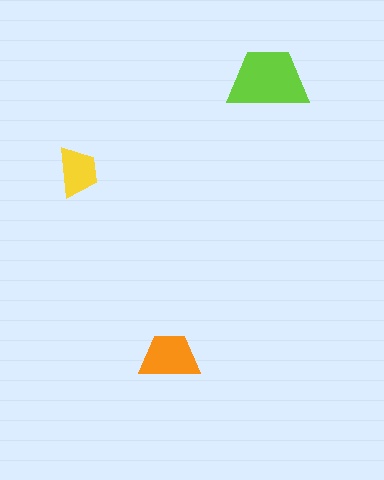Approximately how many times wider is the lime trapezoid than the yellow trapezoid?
About 1.5 times wider.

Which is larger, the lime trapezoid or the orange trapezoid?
The lime one.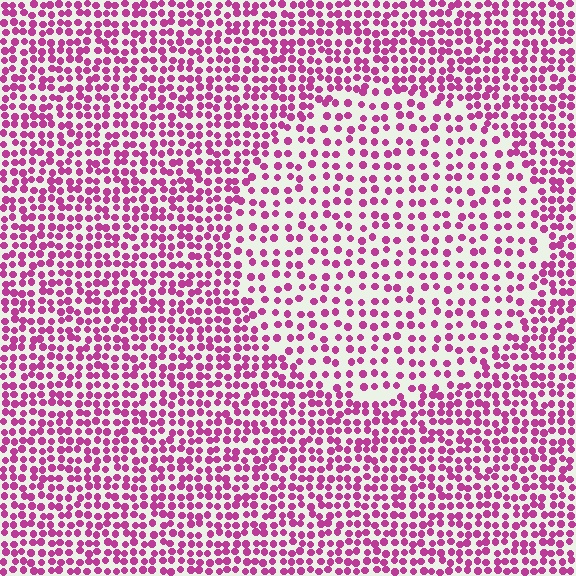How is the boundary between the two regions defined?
The boundary is defined by a change in element density (approximately 1.7x ratio). All elements are the same color, size, and shape.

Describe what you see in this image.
The image contains small magenta elements arranged at two different densities. A circle-shaped region is visible where the elements are less densely packed than the surrounding area.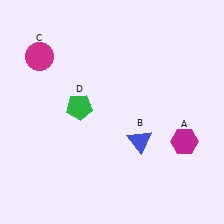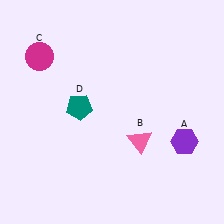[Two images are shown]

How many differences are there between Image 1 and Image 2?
There are 3 differences between the two images.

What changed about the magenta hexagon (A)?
In Image 1, A is magenta. In Image 2, it changed to purple.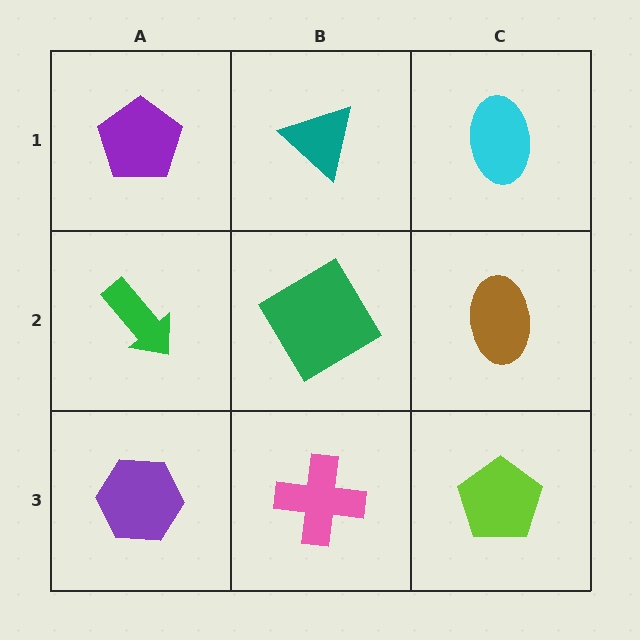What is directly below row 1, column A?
A green arrow.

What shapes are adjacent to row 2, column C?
A cyan ellipse (row 1, column C), a lime pentagon (row 3, column C), a green diamond (row 2, column B).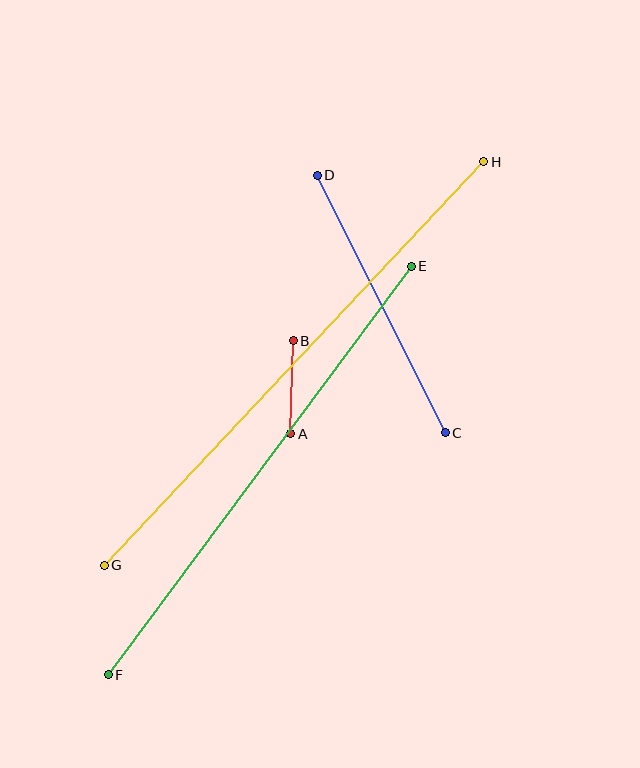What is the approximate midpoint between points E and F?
The midpoint is at approximately (260, 470) pixels.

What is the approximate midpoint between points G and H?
The midpoint is at approximately (294, 363) pixels.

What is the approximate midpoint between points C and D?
The midpoint is at approximately (381, 304) pixels.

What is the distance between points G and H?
The distance is approximately 554 pixels.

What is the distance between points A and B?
The distance is approximately 93 pixels.